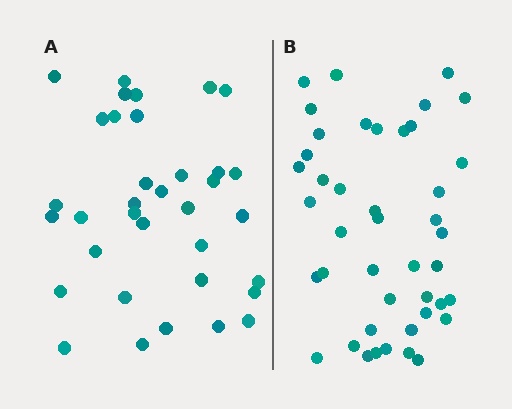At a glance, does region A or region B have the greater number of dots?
Region B (the right region) has more dots.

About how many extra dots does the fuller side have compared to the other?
Region B has roughly 8 or so more dots than region A.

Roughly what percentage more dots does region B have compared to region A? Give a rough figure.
About 25% more.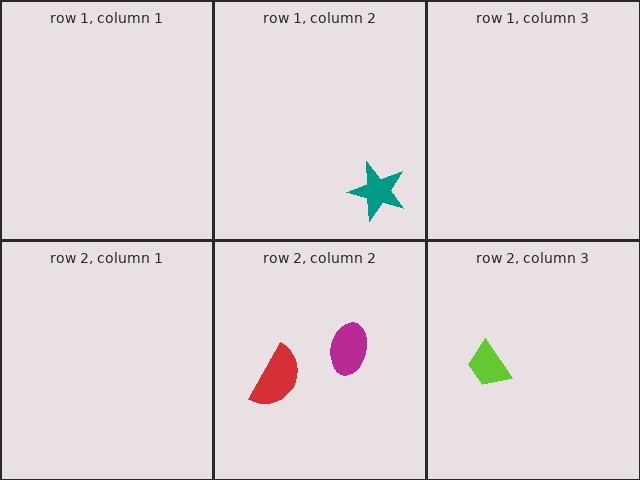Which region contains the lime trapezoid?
The row 2, column 3 region.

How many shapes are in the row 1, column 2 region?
1.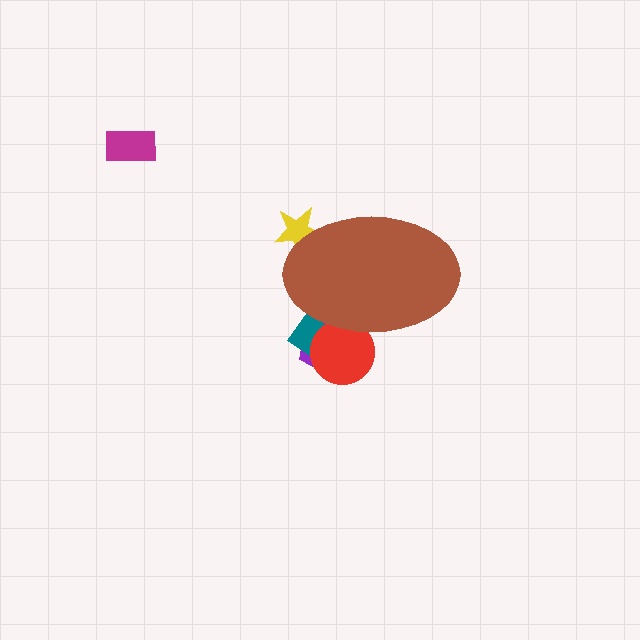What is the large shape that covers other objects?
A brown ellipse.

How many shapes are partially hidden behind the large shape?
4 shapes are partially hidden.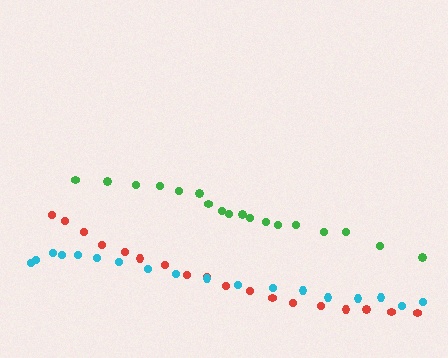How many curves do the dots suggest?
There are 3 distinct paths.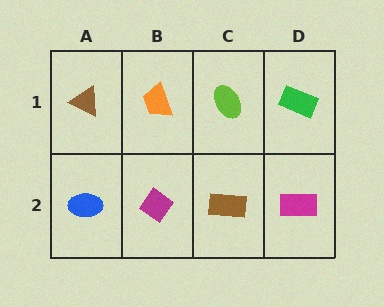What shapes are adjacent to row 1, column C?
A brown rectangle (row 2, column C), an orange trapezoid (row 1, column B), a green rectangle (row 1, column D).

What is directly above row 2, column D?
A green rectangle.